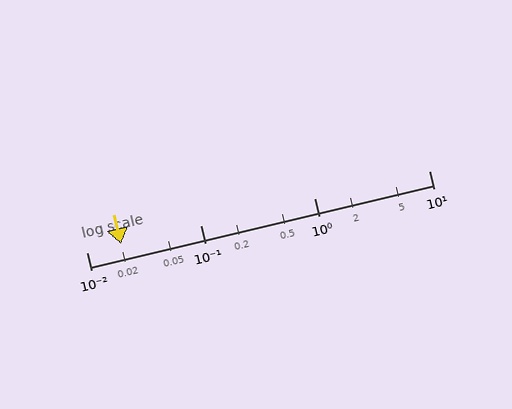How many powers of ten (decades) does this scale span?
The scale spans 3 decades, from 0.01 to 10.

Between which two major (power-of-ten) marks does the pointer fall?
The pointer is between 0.01 and 0.1.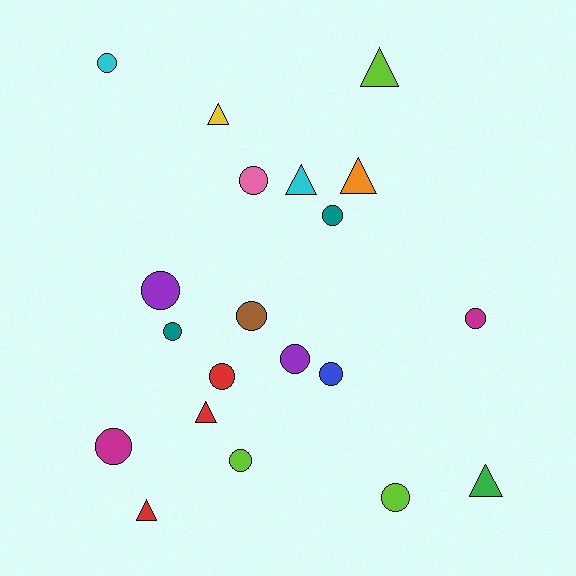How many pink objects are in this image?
There is 1 pink object.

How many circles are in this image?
There are 13 circles.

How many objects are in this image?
There are 20 objects.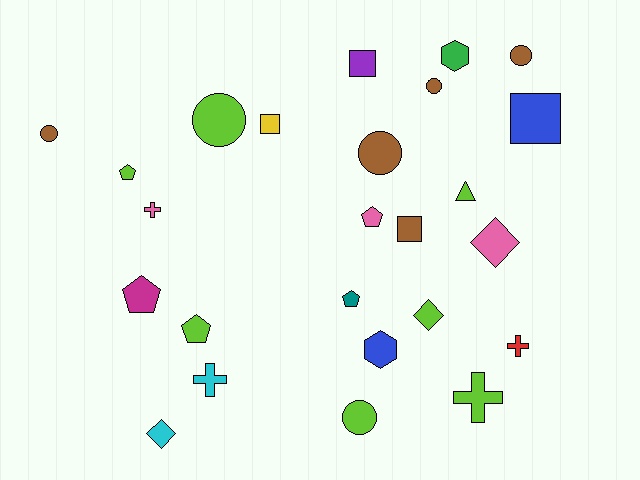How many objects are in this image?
There are 25 objects.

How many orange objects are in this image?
There are no orange objects.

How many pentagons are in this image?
There are 5 pentagons.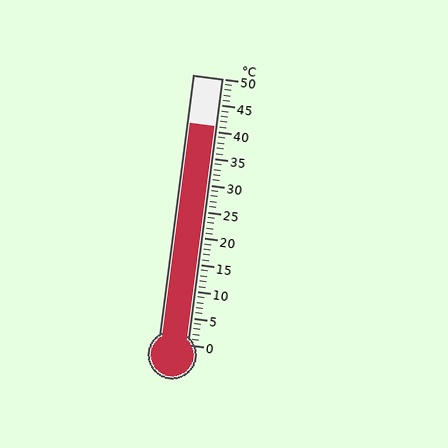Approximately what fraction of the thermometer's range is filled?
The thermometer is filled to approximately 80% of its range.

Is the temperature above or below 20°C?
The temperature is above 20°C.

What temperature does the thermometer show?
The thermometer shows approximately 41°C.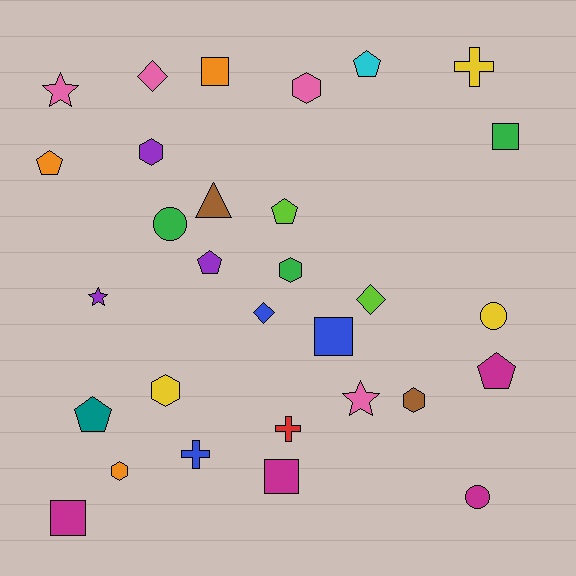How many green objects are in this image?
There are 3 green objects.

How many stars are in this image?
There are 3 stars.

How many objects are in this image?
There are 30 objects.